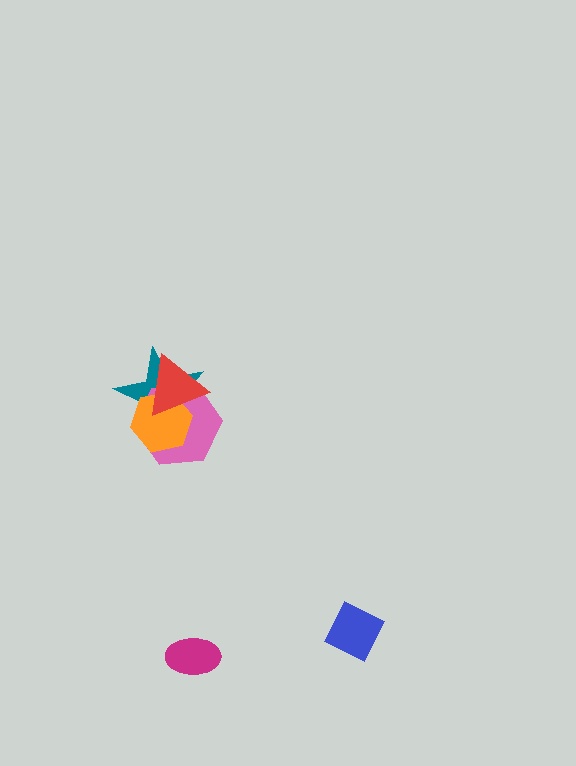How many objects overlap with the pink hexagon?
3 objects overlap with the pink hexagon.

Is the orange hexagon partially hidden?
Yes, it is partially covered by another shape.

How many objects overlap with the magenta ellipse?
0 objects overlap with the magenta ellipse.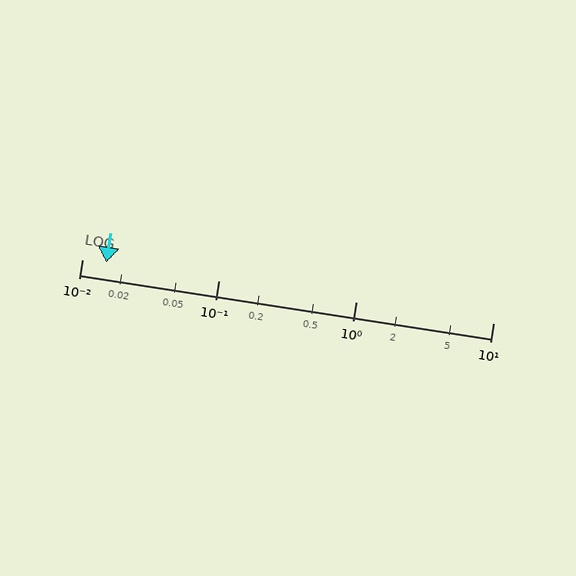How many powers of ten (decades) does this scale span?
The scale spans 3 decades, from 0.01 to 10.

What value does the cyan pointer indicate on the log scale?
The pointer indicates approximately 0.015.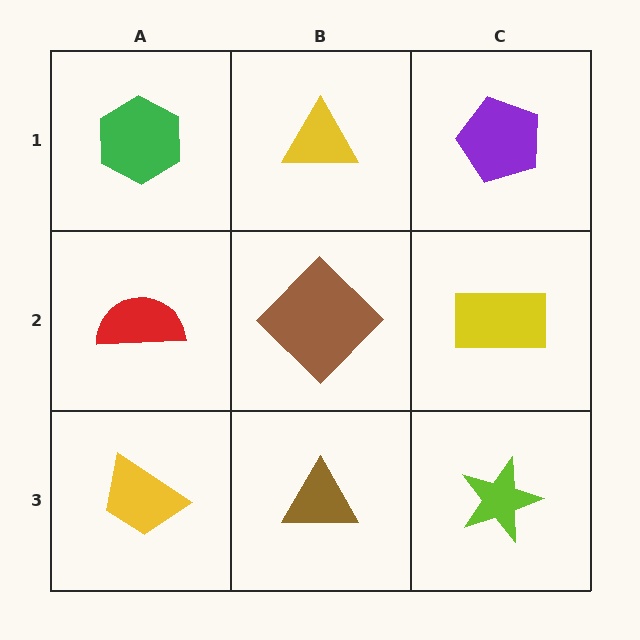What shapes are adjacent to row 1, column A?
A red semicircle (row 2, column A), a yellow triangle (row 1, column B).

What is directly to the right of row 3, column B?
A lime star.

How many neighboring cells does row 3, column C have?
2.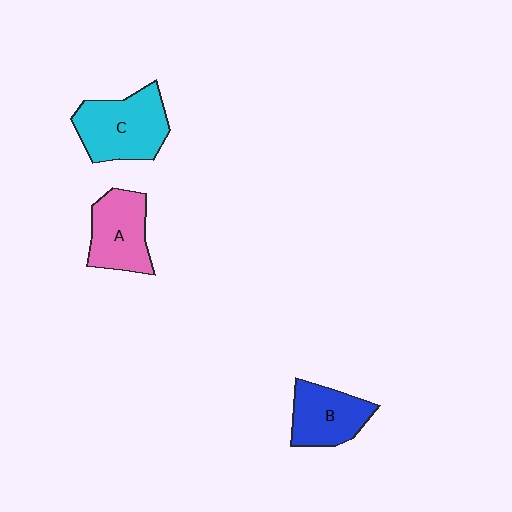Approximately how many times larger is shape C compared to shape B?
Approximately 1.3 times.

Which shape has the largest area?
Shape C (cyan).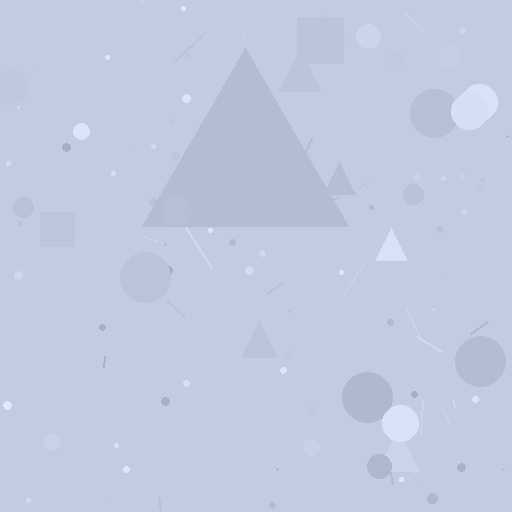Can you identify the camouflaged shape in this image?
The camouflaged shape is a triangle.